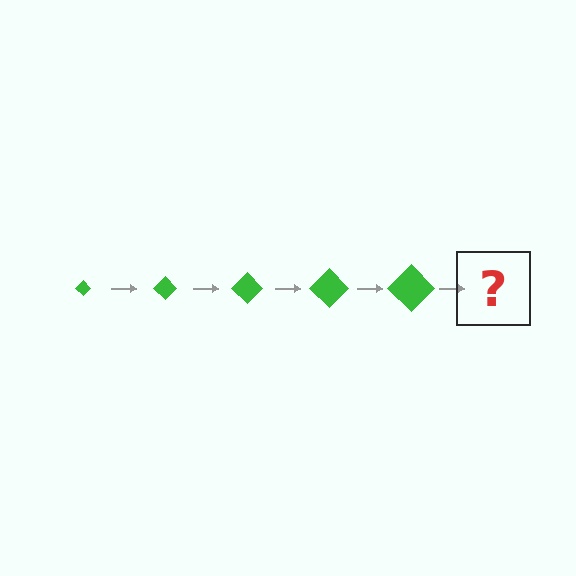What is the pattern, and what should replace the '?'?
The pattern is that the diamond gets progressively larger each step. The '?' should be a green diamond, larger than the previous one.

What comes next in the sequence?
The next element should be a green diamond, larger than the previous one.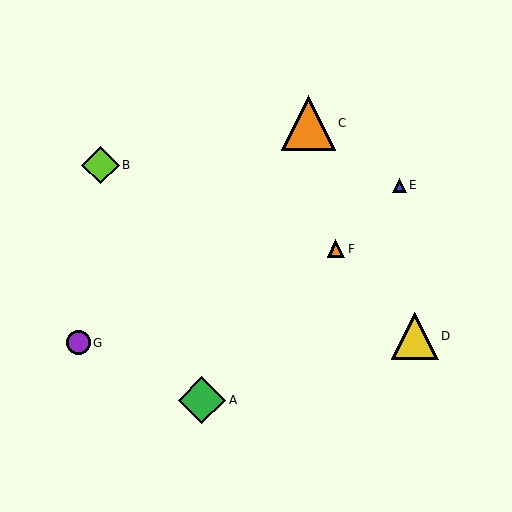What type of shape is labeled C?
Shape C is an orange triangle.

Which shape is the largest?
The orange triangle (labeled C) is the largest.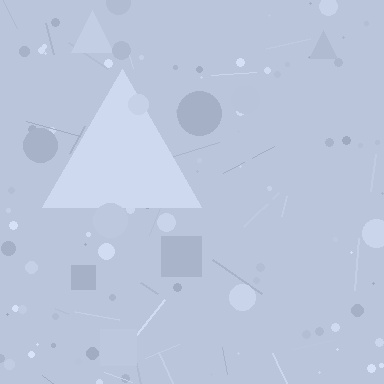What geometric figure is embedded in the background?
A triangle is embedded in the background.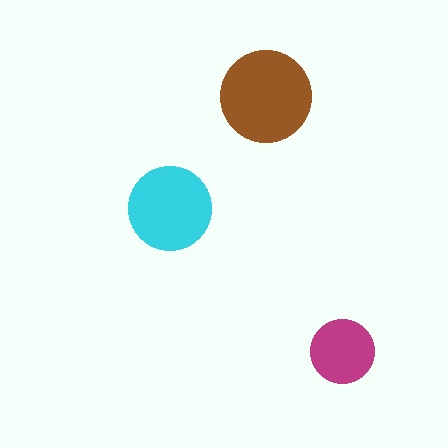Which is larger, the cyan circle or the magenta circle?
The cyan one.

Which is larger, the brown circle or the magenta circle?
The brown one.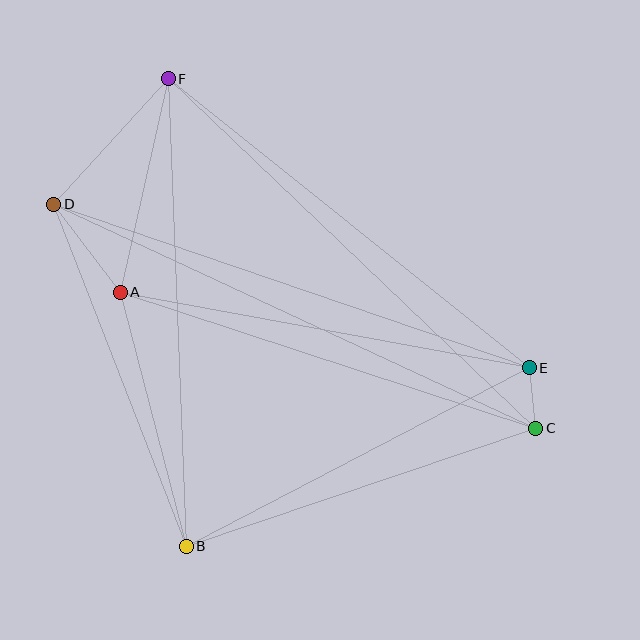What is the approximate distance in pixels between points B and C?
The distance between B and C is approximately 369 pixels.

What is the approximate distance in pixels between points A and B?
The distance between A and B is approximately 262 pixels.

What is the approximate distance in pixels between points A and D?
The distance between A and D is approximately 110 pixels.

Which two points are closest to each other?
Points C and E are closest to each other.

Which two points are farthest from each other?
Points C and D are farthest from each other.